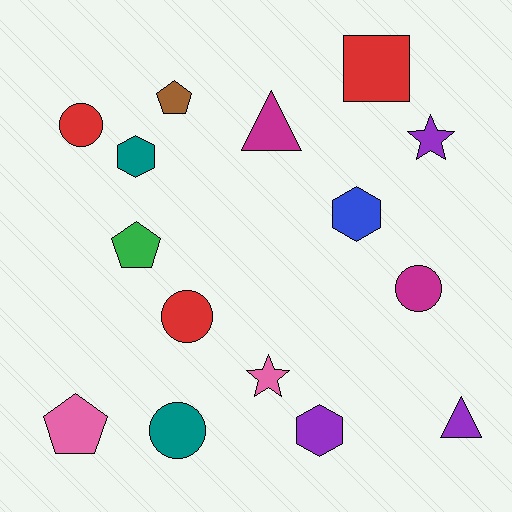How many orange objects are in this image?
There are no orange objects.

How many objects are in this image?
There are 15 objects.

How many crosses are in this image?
There are no crosses.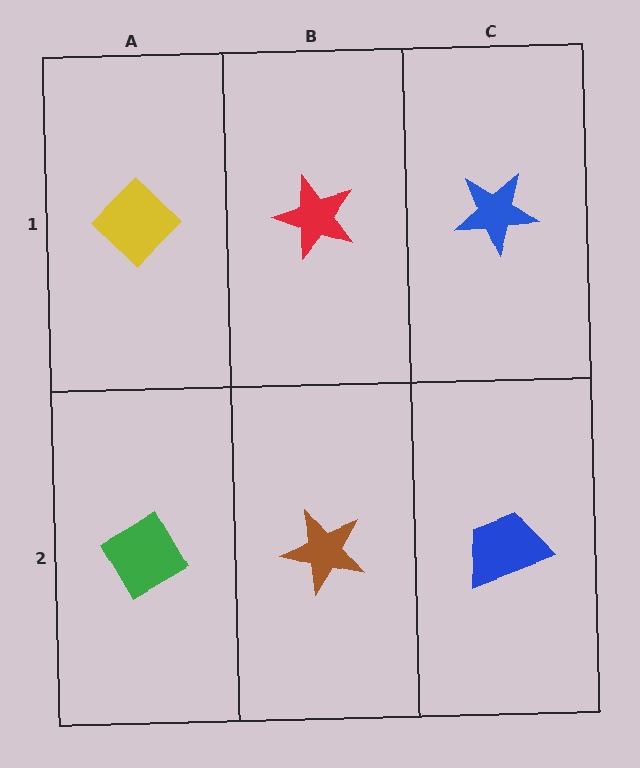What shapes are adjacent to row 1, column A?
A green diamond (row 2, column A), a red star (row 1, column B).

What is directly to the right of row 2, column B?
A blue trapezoid.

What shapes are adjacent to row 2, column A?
A yellow diamond (row 1, column A), a brown star (row 2, column B).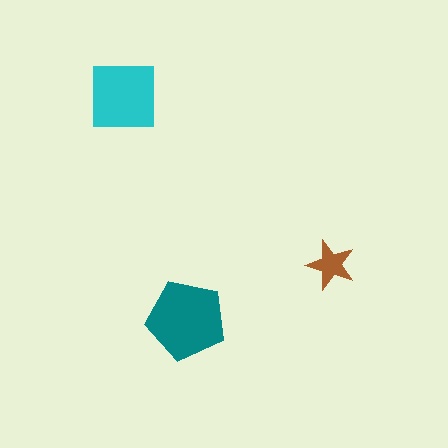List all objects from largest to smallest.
The teal pentagon, the cyan square, the brown star.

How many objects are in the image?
There are 3 objects in the image.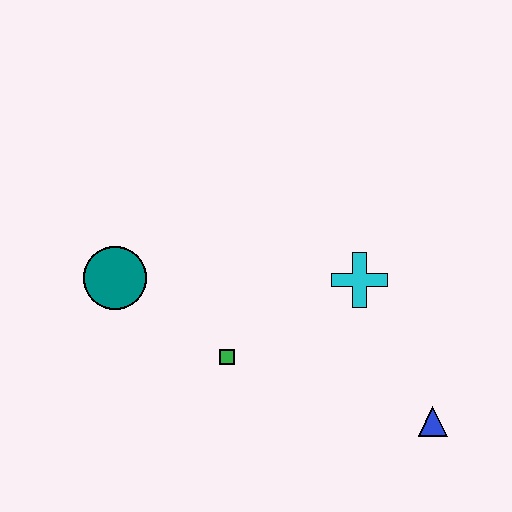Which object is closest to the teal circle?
The green square is closest to the teal circle.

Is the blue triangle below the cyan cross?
Yes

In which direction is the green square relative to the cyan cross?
The green square is to the left of the cyan cross.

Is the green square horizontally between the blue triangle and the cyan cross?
No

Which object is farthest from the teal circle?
The blue triangle is farthest from the teal circle.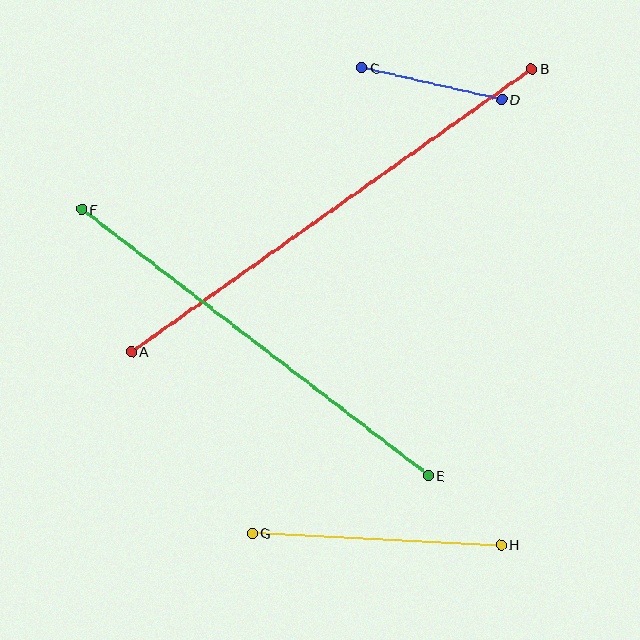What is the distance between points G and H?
The distance is approximately 249 pixels.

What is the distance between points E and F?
The distance is approximately 437 pixels.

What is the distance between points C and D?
The distance is approximately 143 pixels.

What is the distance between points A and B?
The distance is approximately 490 pixels.